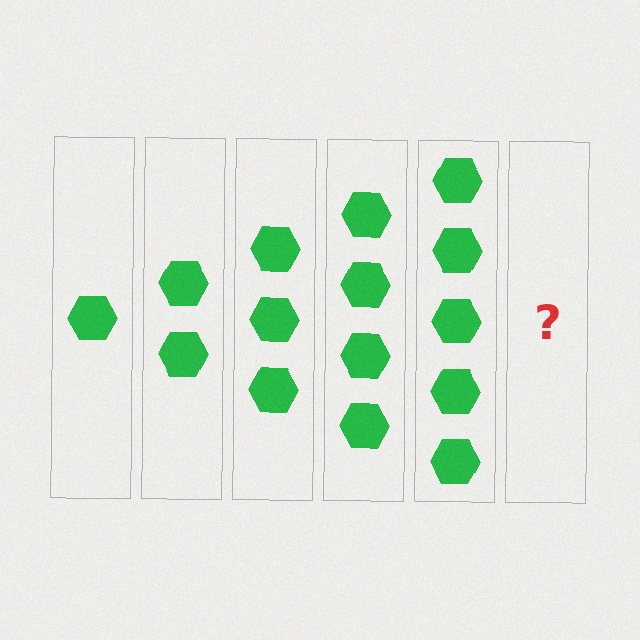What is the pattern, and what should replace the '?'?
The pattern is that each step adds one more hexagon. The '?' should be 6 hexagons.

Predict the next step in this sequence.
The next step is 6 hexagons.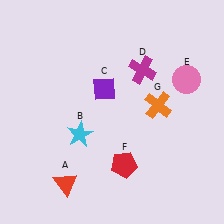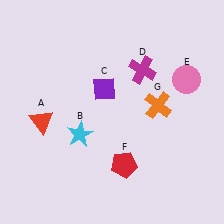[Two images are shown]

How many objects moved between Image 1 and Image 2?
1 object moved between the two images.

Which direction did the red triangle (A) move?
The red triangle (A) moved up.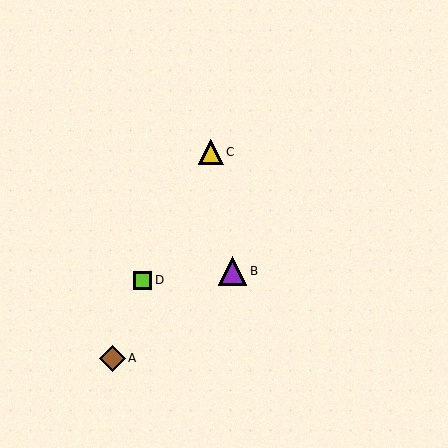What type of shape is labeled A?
Shape A is a brown diamond.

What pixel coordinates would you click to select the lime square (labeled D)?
Click at (142, 280) to select the lime square D.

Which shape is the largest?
The purple triangle (labeled B) is the largest.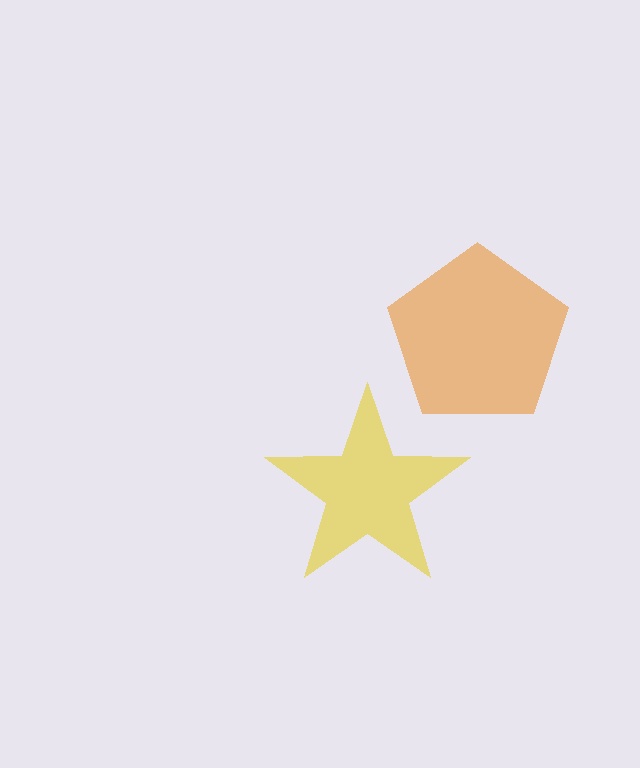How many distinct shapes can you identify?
There are 2 distinct shapes: a yellow star, an orange pentagon.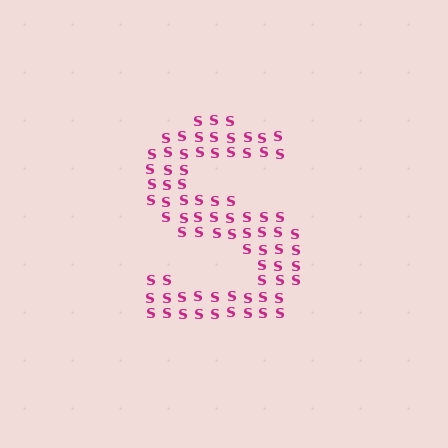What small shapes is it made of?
It is made of small letter S's.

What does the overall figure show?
The overall figure shows the letter S.